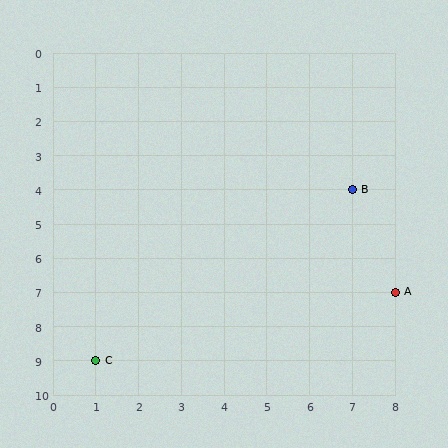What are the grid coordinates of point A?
Point A is at grid coordinates (8, 7).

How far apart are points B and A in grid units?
Points B and A are 1 column and 3 rows apart (about 3.2 grid units diagonally).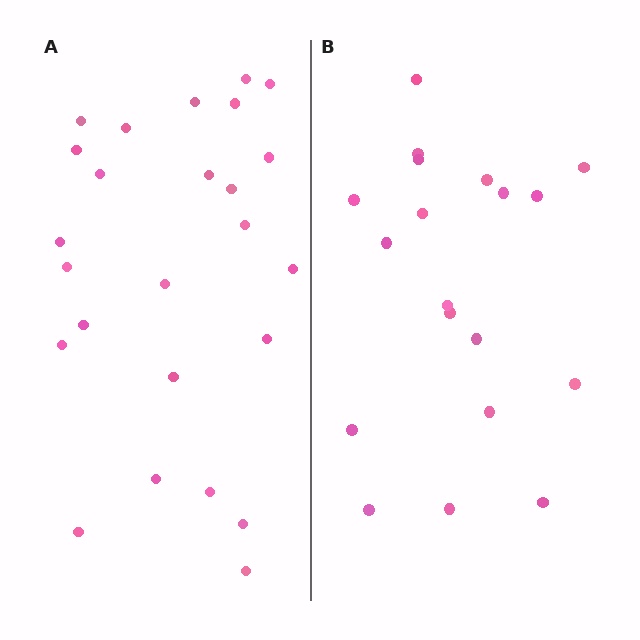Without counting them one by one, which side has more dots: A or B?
Region A (the left region) has more dots.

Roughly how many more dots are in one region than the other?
Region A has about 6 more dots than region B.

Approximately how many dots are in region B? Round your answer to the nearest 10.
About 20 dots. (The exact count is 19, which rounds to 20.)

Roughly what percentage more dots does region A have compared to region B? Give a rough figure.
About 30% more.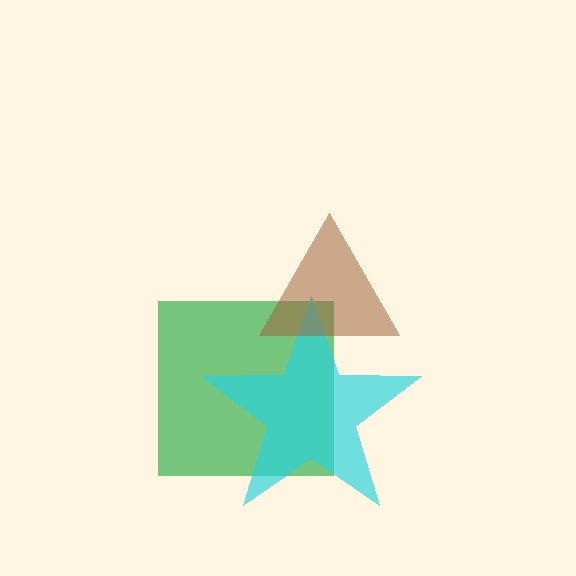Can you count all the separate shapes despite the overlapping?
Yes, there are 3 separate shapes.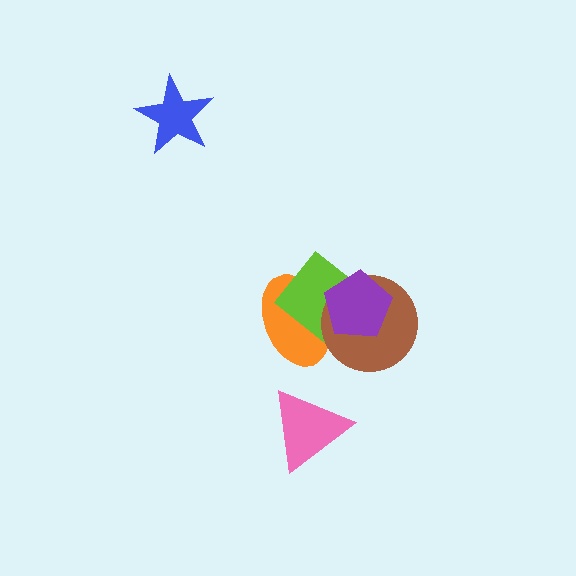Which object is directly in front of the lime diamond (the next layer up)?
The brown circle is directly in front of the lime diamond.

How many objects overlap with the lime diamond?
3 objects overlap with the lime diamond.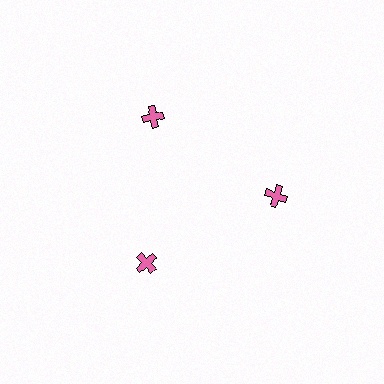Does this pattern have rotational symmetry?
Yes, this pattern has 3-fold rotational symmetry. It looks the same after rotating 120 degrees around the center.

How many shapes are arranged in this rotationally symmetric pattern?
There are 3 shapes, arranged in 3 groups of 1.